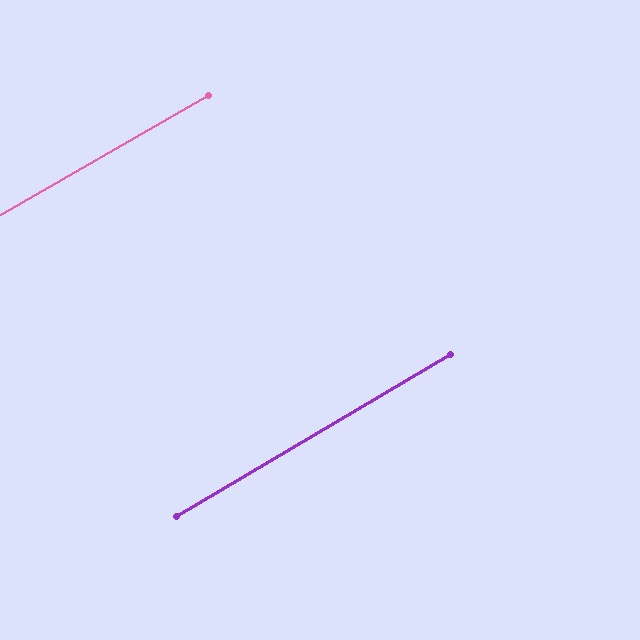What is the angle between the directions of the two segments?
Approximately 1 degree.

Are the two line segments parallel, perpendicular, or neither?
Parallel — their directions differ by only 0.8°.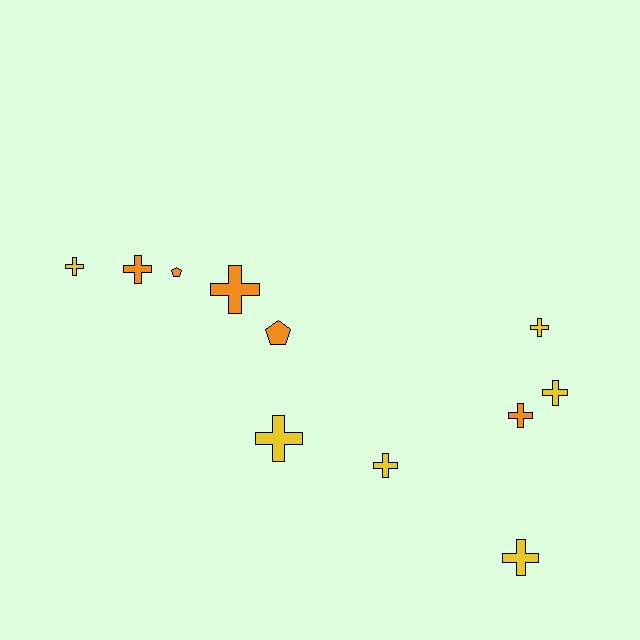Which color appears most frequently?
Yellow, with 6 objects.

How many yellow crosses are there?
There are 6 yellow crosses.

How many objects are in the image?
There are 11 objects.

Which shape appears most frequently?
Cross, with 9 objects.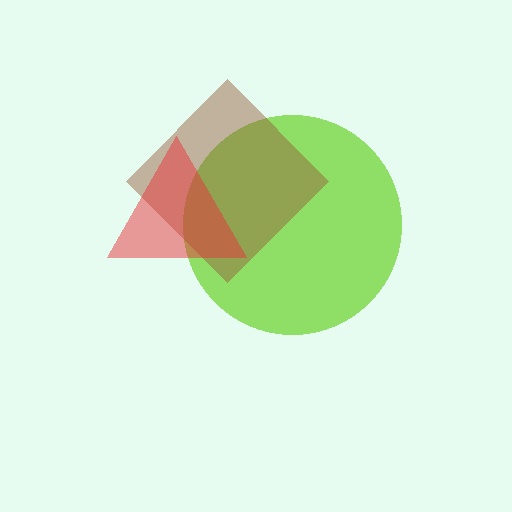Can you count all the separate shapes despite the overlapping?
Yes, there are 3 separate shapes.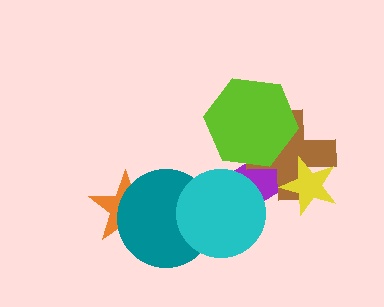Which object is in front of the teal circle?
The cyan circle is in front of the teal circle.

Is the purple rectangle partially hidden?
Yes, it is partially covered by another shape.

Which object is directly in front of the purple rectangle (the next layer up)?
The brown cross is directly in front of the purple rectangle.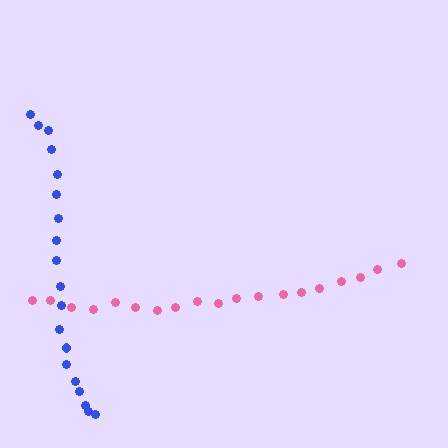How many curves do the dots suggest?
There are 2 distinct paths.